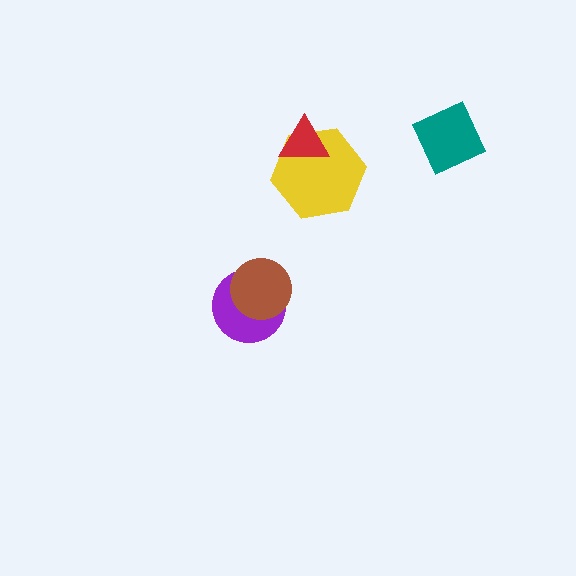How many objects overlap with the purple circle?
1 object overlaps with the purple circle.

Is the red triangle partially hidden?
No, no other shape covers it.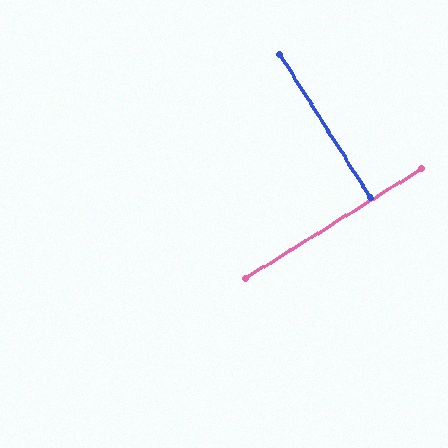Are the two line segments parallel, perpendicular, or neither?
Perpendicular — they meet at approximately 90°.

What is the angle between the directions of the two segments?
Approximately 90 degrees.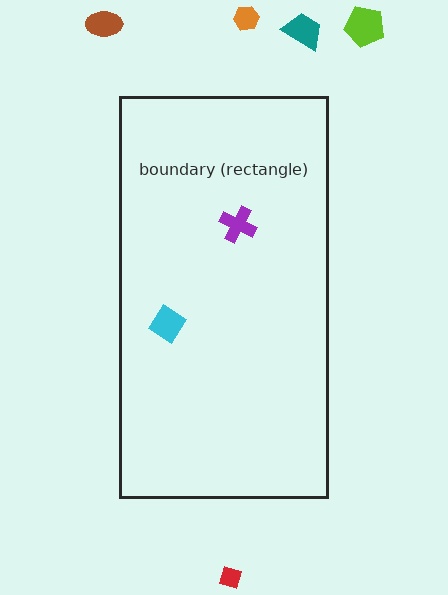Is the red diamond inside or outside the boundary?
Outside.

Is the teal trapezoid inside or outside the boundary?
Outside.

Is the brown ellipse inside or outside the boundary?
Outside.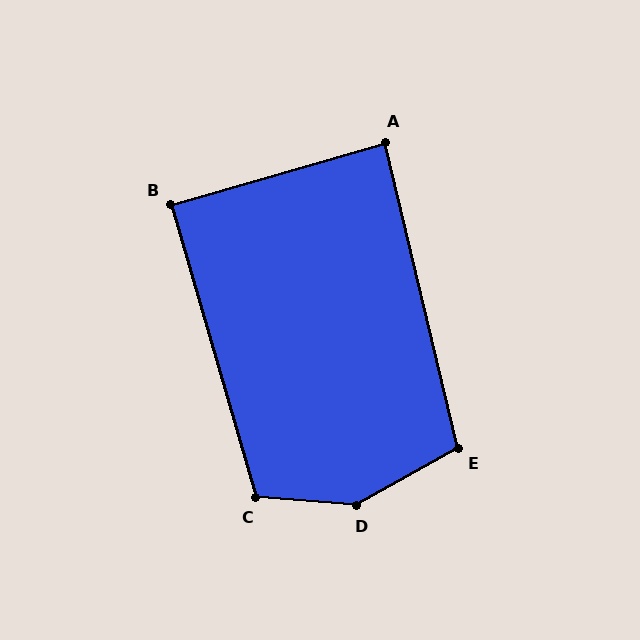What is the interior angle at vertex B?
Approximately 90 degrees (approximately right).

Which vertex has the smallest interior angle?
A, at approximately 87 degrees.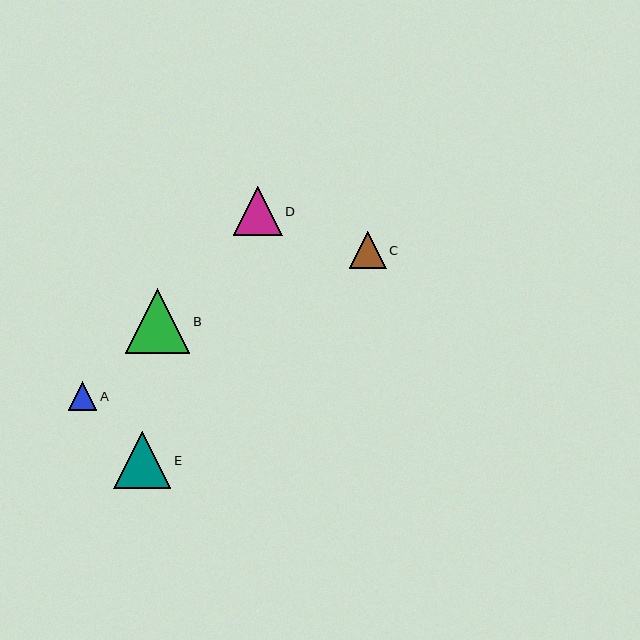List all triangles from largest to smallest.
From largest to smallest: B, E, D, C, A.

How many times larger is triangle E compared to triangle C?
Triangle E is approximately 1.5 times the size of triangle C.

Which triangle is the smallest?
Triangle A is the smallest with a size of approximately 28 pixels.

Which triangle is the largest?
Triangle B is the largest with a size of approximately 65 pixels.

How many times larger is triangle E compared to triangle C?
Triangle E is approximately 1.5 times the size of triangle C.